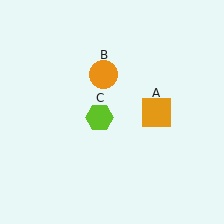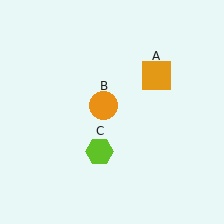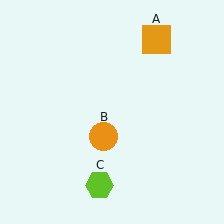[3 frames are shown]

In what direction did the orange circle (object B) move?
The orange circle (object B) moved down.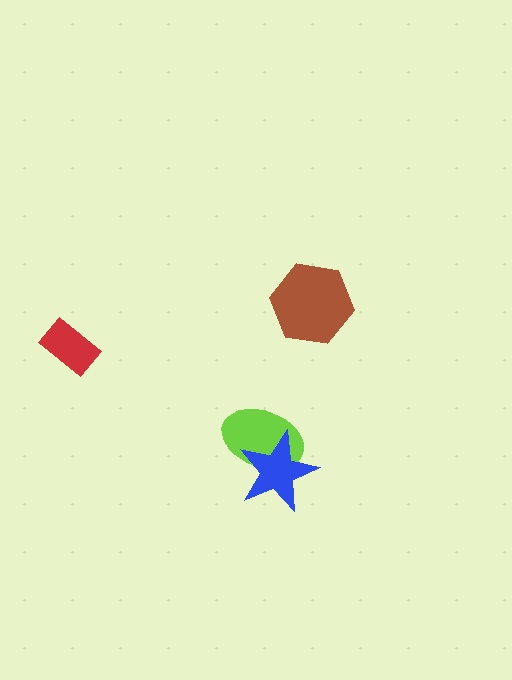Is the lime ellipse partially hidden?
Yes, it is partially covered by another shape.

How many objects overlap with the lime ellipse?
1 object overlaps with the lime ellipse.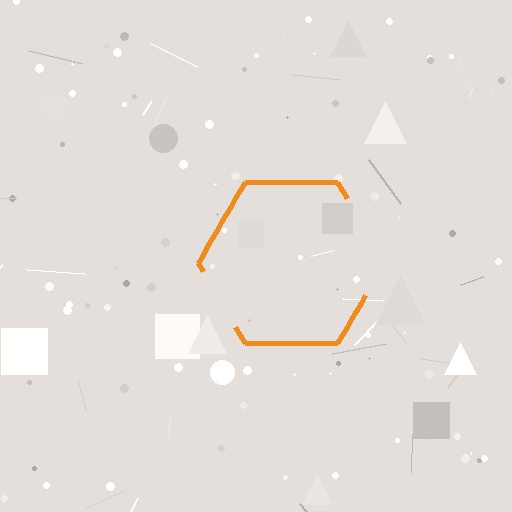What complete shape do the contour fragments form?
The contour fragments form a hexagon.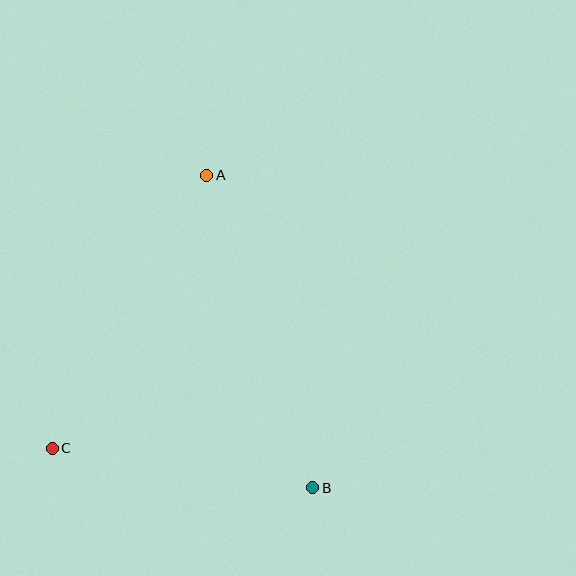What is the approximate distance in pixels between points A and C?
The distance between A and C is approximately 314 pixels.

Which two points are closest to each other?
Points B and C are closest to each other.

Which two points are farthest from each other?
Points A and B are farthest from each other.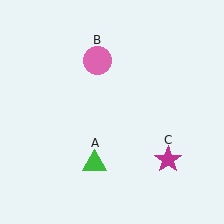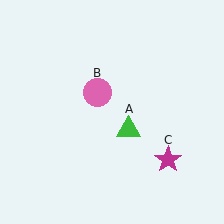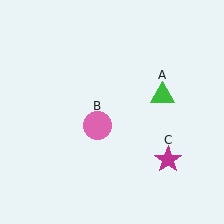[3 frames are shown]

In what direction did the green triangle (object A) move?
The green triangle (object A) moved up and to the right.